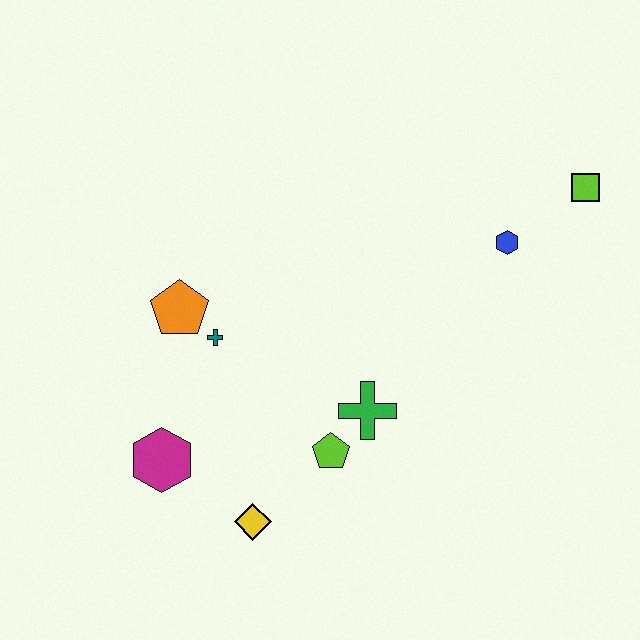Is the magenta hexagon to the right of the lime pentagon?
No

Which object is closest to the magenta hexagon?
The yellow diamond is closest to the magenta hexagon.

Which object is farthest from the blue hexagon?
The magenta hexagon is farthest from the blue hexagon.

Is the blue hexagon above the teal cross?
Yes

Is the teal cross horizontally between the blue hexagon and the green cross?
No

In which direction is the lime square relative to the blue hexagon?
The lime square is to the right of the blue hexagon.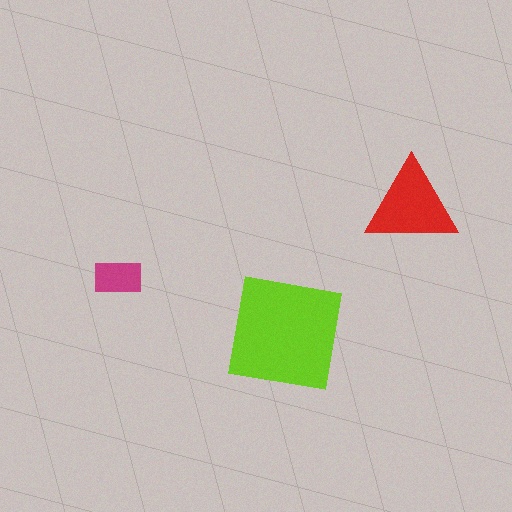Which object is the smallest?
The magenta rectangle.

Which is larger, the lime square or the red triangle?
The lime square.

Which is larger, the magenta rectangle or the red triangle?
The red triangle.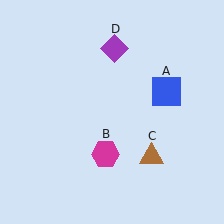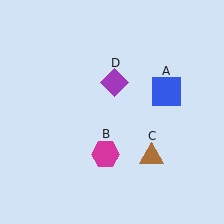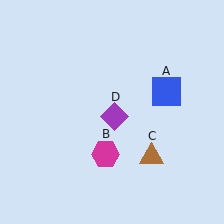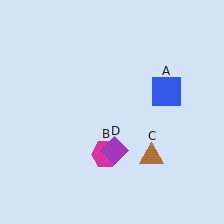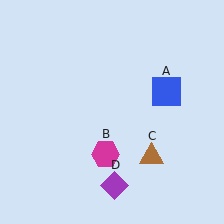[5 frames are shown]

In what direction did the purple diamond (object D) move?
The purple diamond (object D) moved down.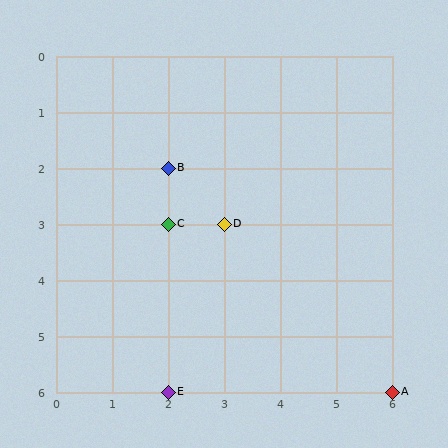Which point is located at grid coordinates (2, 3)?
Point C is at (2, 3).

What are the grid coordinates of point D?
Point D is at grid coordinates (3, 3).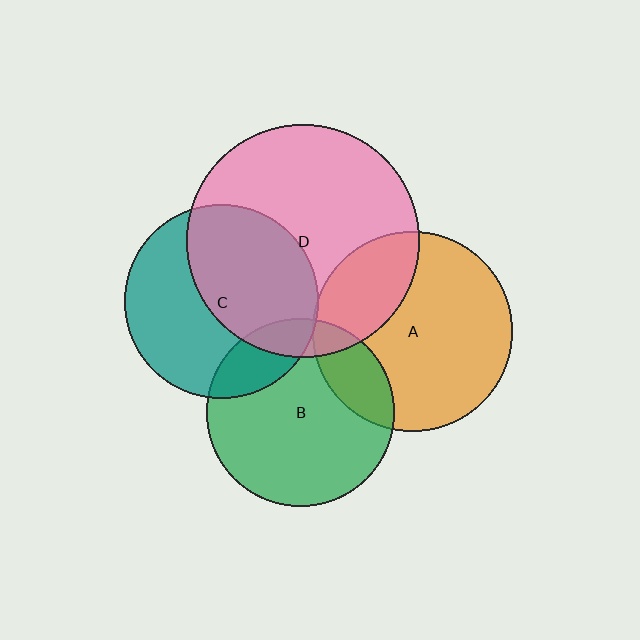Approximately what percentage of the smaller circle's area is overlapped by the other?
Approximately 25%.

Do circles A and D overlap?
Yes.